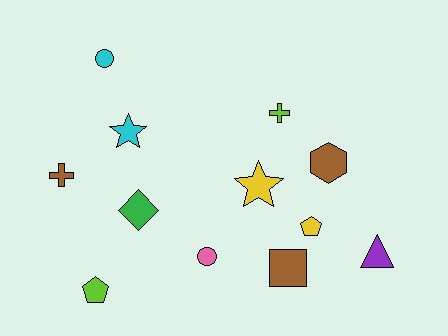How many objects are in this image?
There are 12 objects.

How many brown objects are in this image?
There are 3 brown objects.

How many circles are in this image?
There are 2 circles.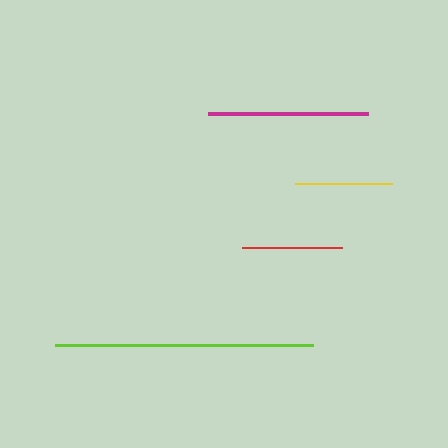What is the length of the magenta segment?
The magenta segment is approximately 160 pixels long.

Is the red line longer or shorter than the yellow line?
The red line is longer than the yellow line.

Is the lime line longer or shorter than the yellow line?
The lime line is longer than the yellow line.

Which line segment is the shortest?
The yellow line is the shortest at approximately 97 pixels.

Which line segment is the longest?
The lime line is the longest at approximately 258 pixels.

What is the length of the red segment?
The red segment is approximately 100 pixels long.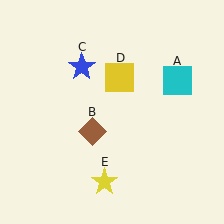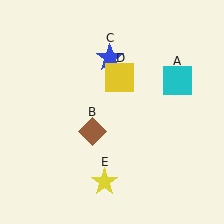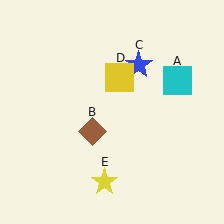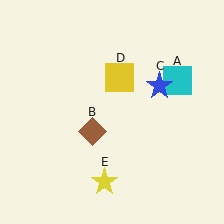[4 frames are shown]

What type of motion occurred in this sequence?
The blue star (object C) rotated clockwise around the center of the scene.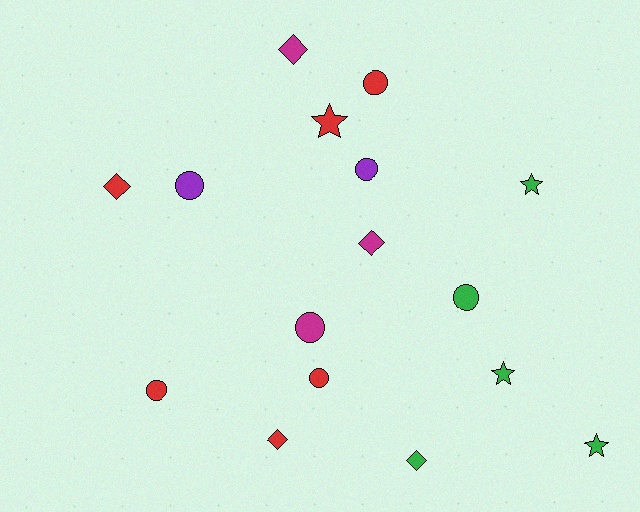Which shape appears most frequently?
Circle, with 7 objects.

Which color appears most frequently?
Red, with 6 objects.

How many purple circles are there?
There are 2 purple circles.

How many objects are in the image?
There are 16 objects.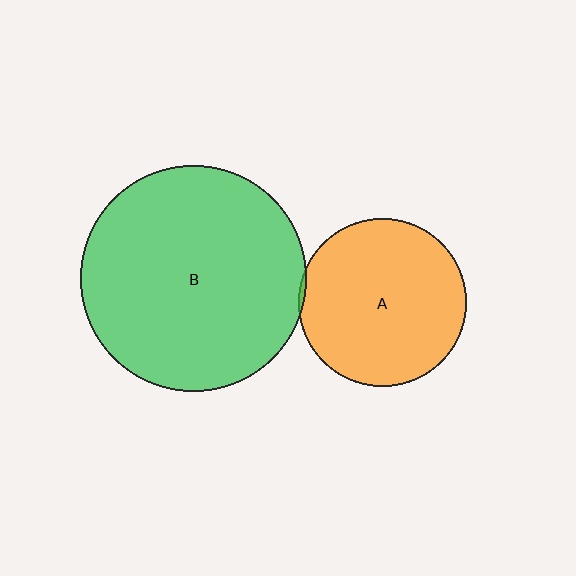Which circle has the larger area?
Circle B (green).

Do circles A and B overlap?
Yes.